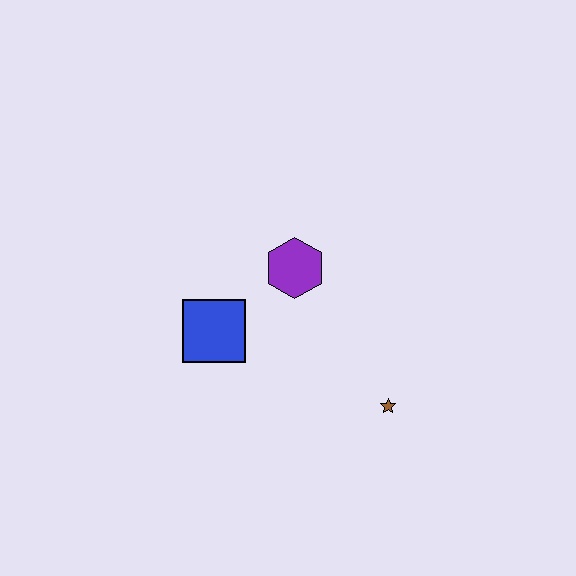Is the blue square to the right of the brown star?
No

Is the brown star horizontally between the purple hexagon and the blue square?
No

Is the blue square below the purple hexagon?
Yes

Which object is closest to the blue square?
The purple hexagon is closest to the blue square.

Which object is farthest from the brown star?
The blue square is farthest from the brown star.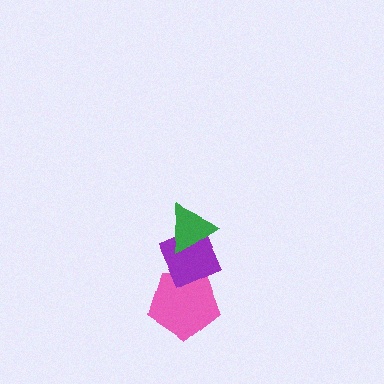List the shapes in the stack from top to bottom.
From top to bottom: the green triangle, the purple diamond, the pink pentagon.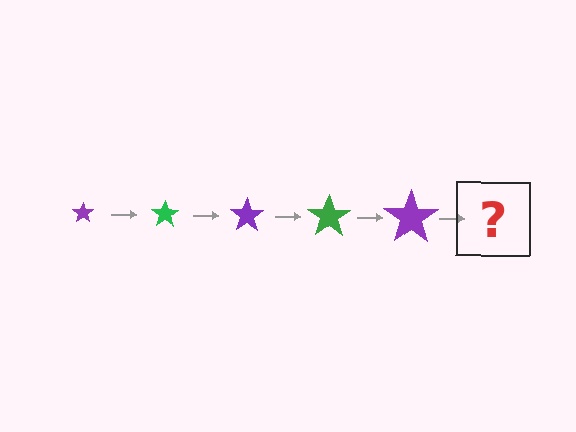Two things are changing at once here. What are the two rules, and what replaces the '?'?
The two rules are that the star grows larger each step and the color cycles through purple and green. The '?' should be a green star, larger than the previous one.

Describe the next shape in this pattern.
It should be a green star, larger than the previous one.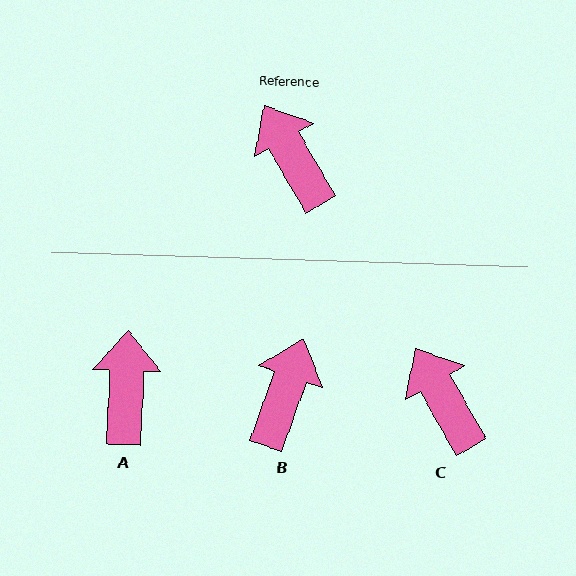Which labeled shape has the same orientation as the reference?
C.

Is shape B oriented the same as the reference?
No, it is off by about 49 degrees.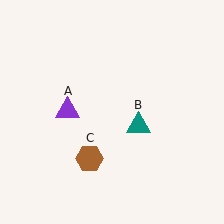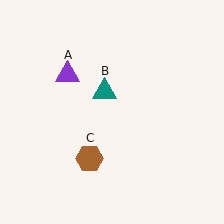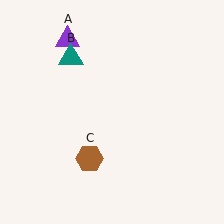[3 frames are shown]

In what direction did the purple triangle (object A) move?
The purple triangle (object A) moved up.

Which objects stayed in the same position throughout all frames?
Brown hexagon (object C) remained stationary.